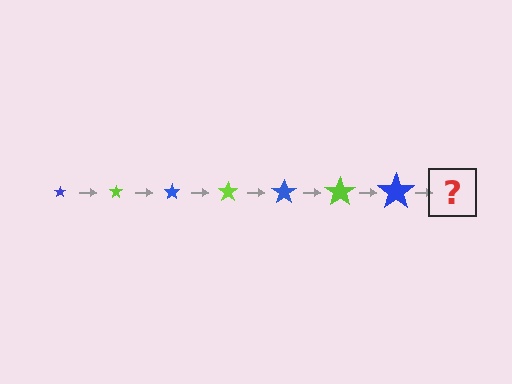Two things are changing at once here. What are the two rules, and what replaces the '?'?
The two rules are that the star grows larger each step and the color cycles through blue and lime. The '?' should be a lime star, larger than the previous one.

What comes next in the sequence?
The next element should be a lime star, larger than the previous one.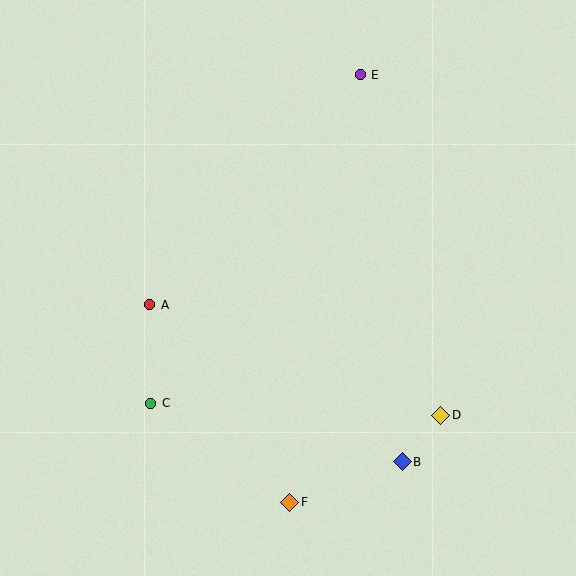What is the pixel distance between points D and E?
The distance between D and E is 350 pixels.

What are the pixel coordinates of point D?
Point D is at (441, 415).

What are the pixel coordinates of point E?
Point E is at (360, 75).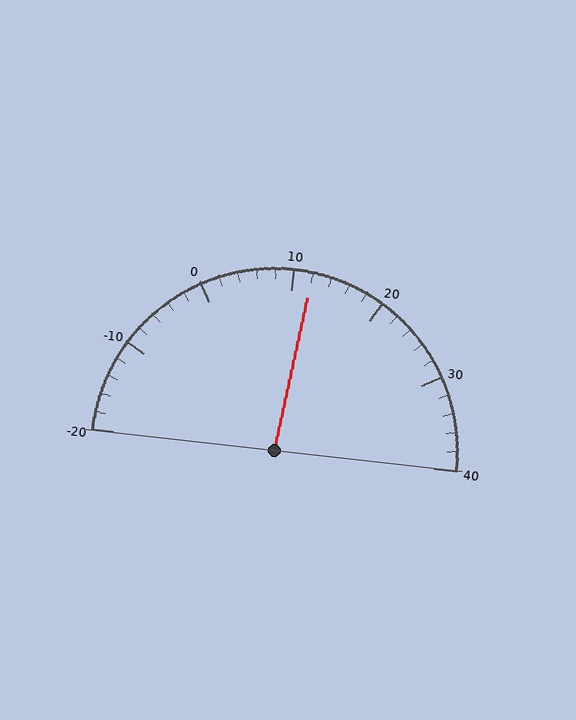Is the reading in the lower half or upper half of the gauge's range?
The reading is in the upper half of the range (-20 to 40).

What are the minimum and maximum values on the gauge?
The gauge ranges from -20 to 40.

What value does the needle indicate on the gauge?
The needle indicates approximately 12.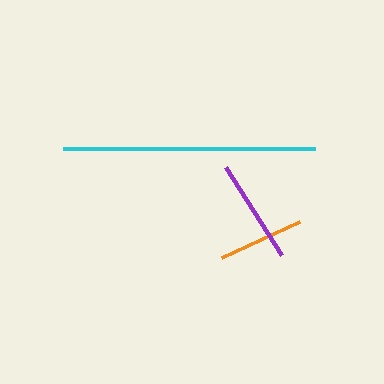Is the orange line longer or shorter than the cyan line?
The cyan line is longer than the orange line.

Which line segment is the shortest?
The orange line is the shortest at approximately 86 pixels.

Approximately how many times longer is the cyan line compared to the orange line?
The cyan line is approximately 2.9 times the length of the orange line.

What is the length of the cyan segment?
The cyan segment is approximately 252 pixels long.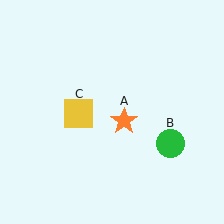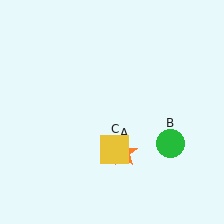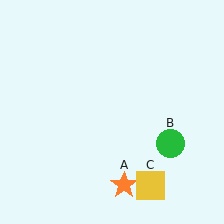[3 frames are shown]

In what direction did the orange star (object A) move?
The orange star (object A) moved down.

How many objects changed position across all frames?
2 objects changed position: orange star (object A), yellow square (object C).